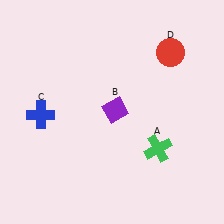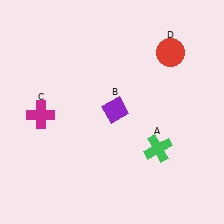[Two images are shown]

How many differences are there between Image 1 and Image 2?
There is 1 difference between the two images.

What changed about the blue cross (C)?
In Image 1, C is blue. In Image 2, it changed to magenta.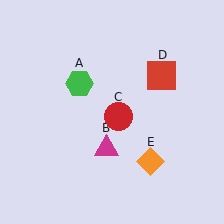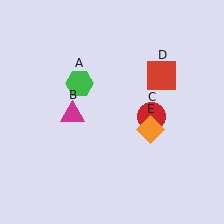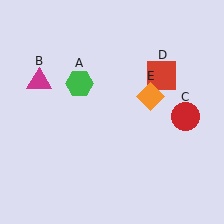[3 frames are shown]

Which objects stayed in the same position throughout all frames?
Green hexagon (object A) and red square (object D) remained stationary.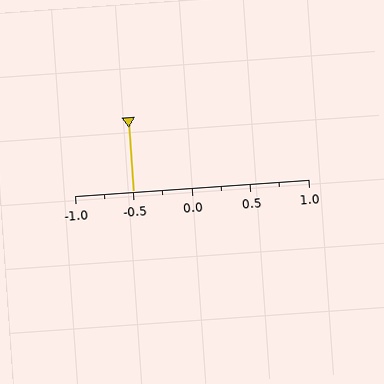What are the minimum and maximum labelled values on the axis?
The axis runs from -1.0 to 1.0.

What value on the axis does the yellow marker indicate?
The marker indicates approximately -0.5.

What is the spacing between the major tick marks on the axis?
The major ticks are spaced 0.5 apart.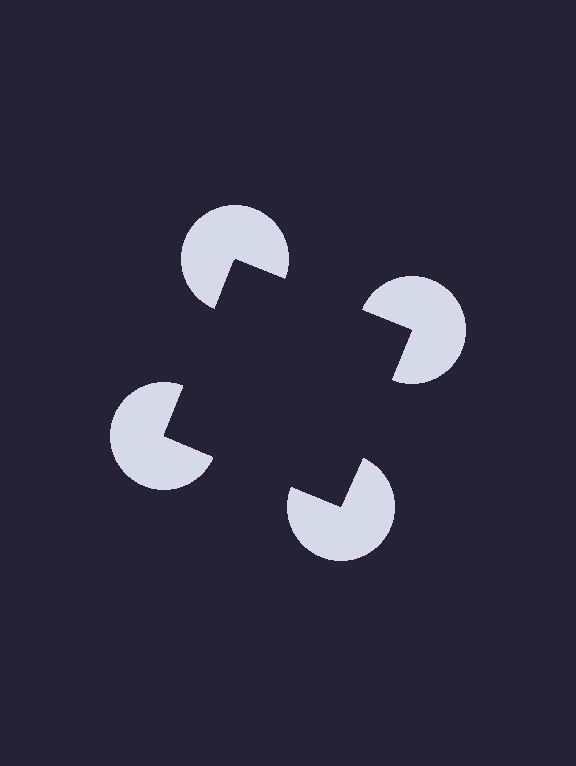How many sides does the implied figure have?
4 sides.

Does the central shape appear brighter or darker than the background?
It typically appears slightly darker than the background, even though no actual brightness change is drawn.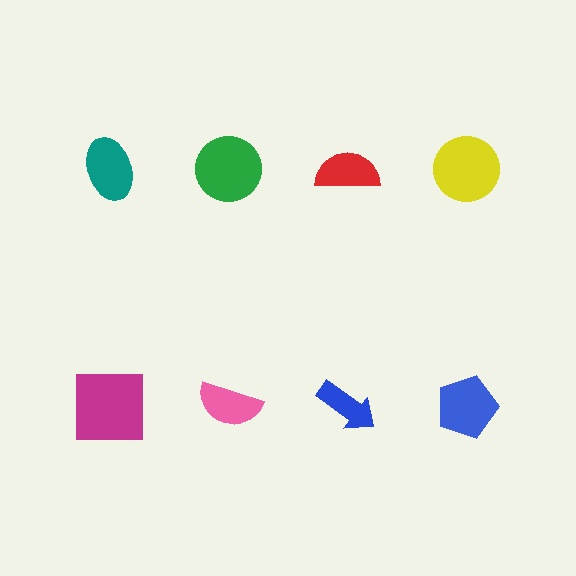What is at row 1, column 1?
A teal ellipse.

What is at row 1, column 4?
A yellow circle.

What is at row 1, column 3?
A red semicircle.